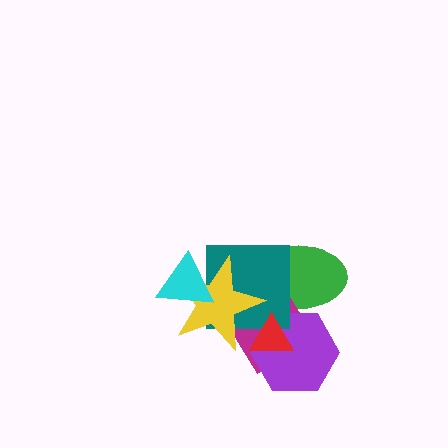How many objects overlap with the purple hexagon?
3 objects overlap with the purple hexagon.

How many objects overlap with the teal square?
5 objects overlap with the teal square.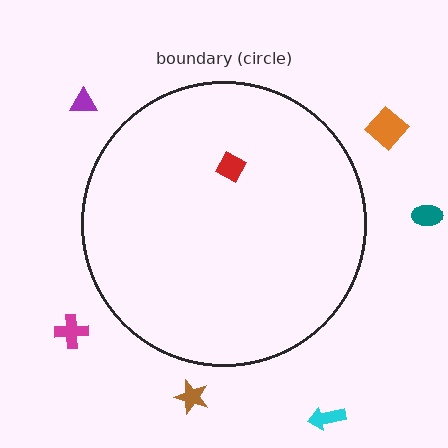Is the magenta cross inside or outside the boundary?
Outside.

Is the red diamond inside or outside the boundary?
Inside.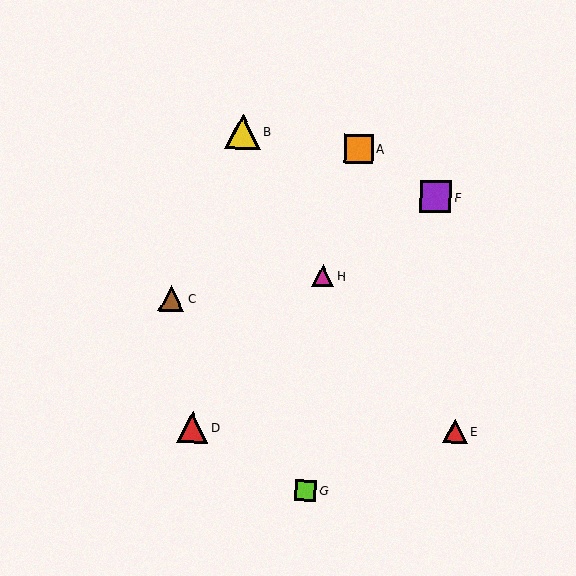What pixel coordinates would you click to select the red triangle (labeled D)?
Click at (192, 427) to select the red triangle D.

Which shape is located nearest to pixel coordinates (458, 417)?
The red triangle (labeled E) at (455, 431) is nearest to that location.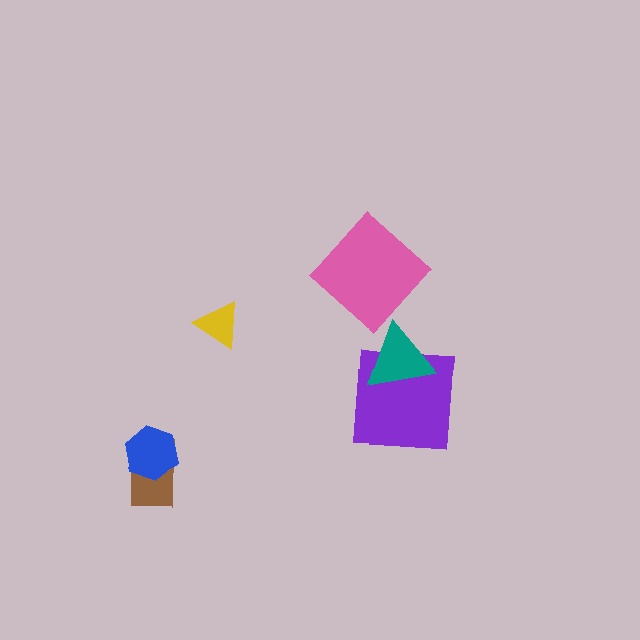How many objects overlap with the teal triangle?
1 object overlaps with the teal triangle.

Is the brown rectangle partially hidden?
Yes, it is partially covered by another shape.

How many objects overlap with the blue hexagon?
1 object overlaps with the blue hexagon.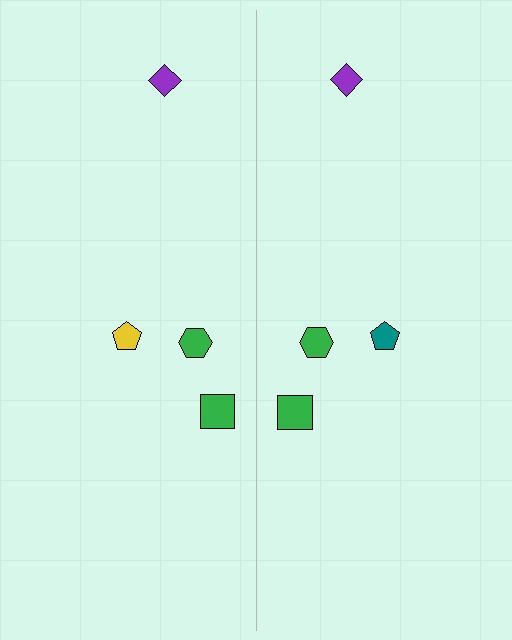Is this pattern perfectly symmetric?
No, the pattern is not perfectly symmetric. The teal pentagon on the right side breaks the symmetry — its mirror counterpart is yellow.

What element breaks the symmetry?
The teal pentagon on the right side breaks the symmetry — its mirror counterpart is yellow.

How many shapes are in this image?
There are 8 shapes in this image.